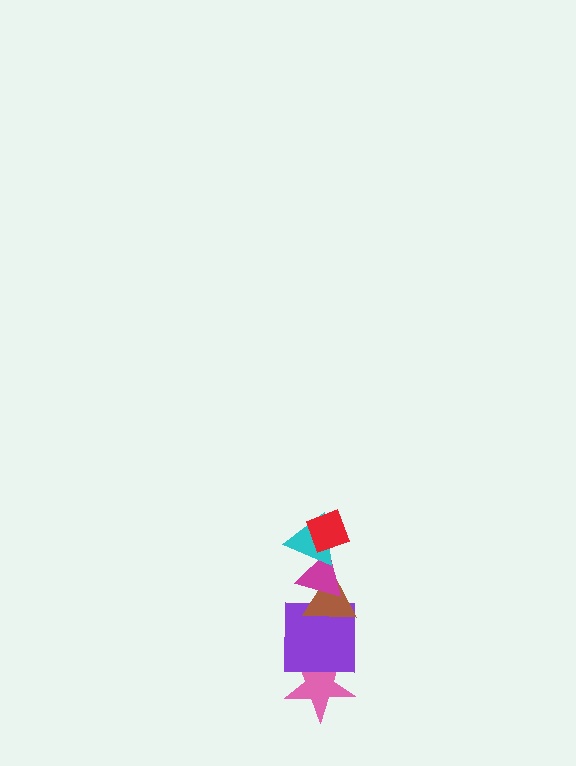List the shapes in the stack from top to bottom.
From top to bottom: the red diamond, the cyan triangle, the magenta triangle, the brown triangle, the purple square, the pink star.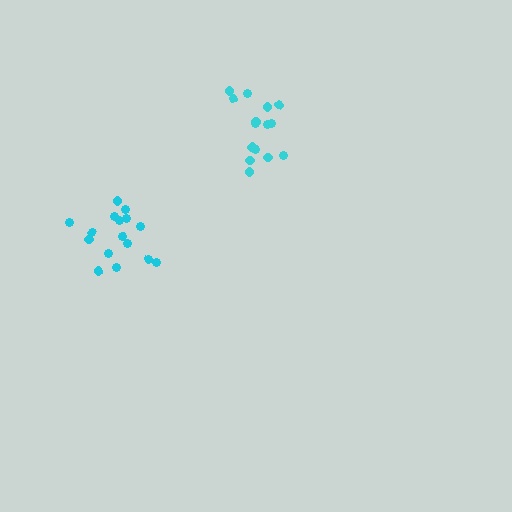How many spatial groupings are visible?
There are 2 spatial groupings.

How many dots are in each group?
Group 1: 15 dots, Group 2: 16 dots (31 total).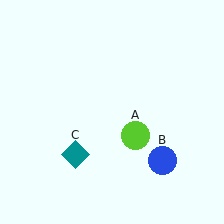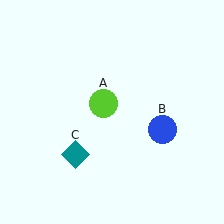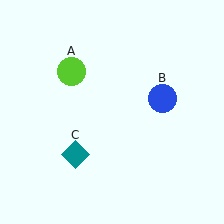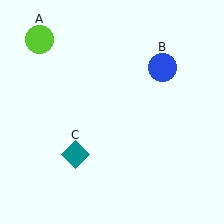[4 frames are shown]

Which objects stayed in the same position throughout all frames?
Teal diamond (object C) remained stationary.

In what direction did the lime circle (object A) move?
The lime circle (object A) moved up and to the left.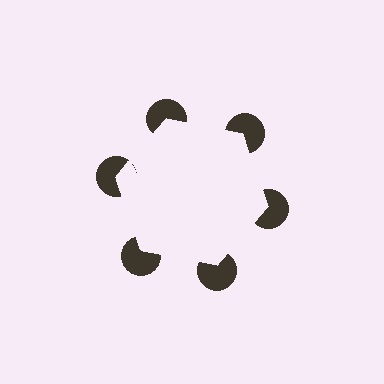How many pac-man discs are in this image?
There are 6 — one at each vertex of the illusory hexagon.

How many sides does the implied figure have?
6 sides.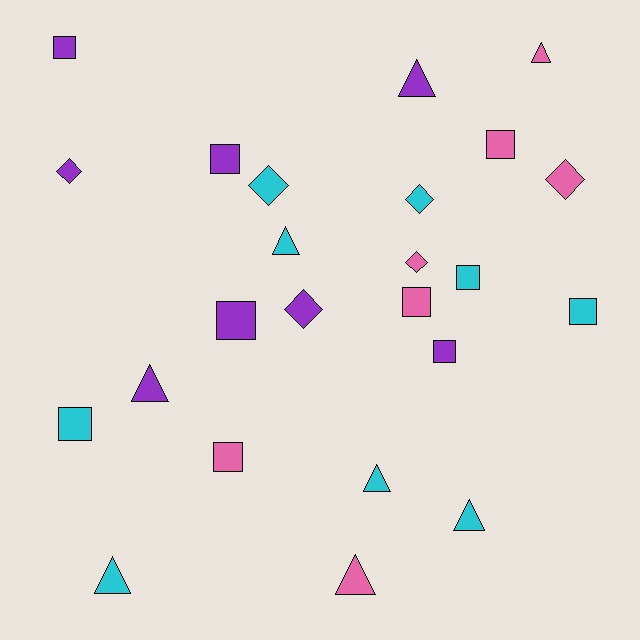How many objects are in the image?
There are 24 objects.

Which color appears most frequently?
Cyan, with 9 objects.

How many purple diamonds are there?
There are 2 purple diamonds.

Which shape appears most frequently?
Square, with 10 objects.